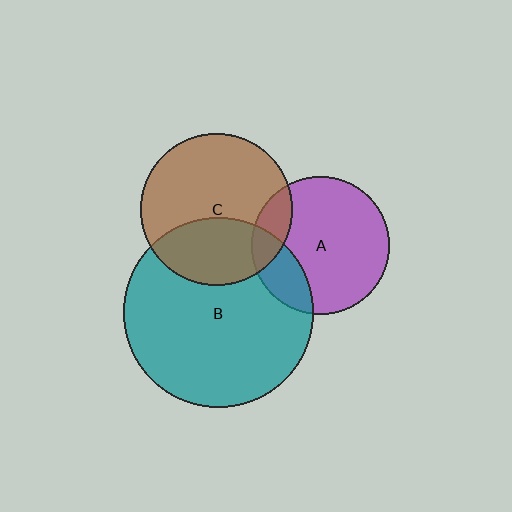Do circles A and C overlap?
Yes.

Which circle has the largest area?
Circle B (teal).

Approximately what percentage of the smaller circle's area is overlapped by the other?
Approximately 15%.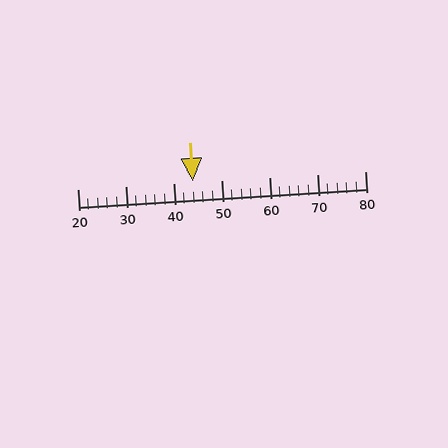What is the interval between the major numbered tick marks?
The major tick marks are spaced 10 units apart.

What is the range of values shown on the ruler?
The ruler shows values from 20 to 80.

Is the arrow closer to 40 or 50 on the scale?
The arrow is closer to 40.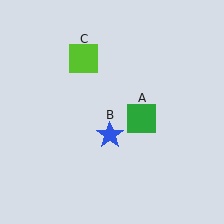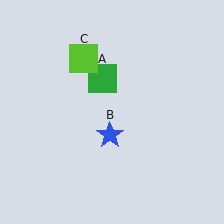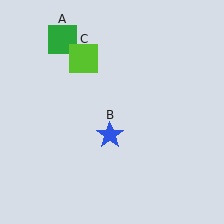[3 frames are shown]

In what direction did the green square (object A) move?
The green square (object A) moved up and to the left.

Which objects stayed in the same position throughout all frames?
Blue star (object B) and lime square (object C) remained stationary.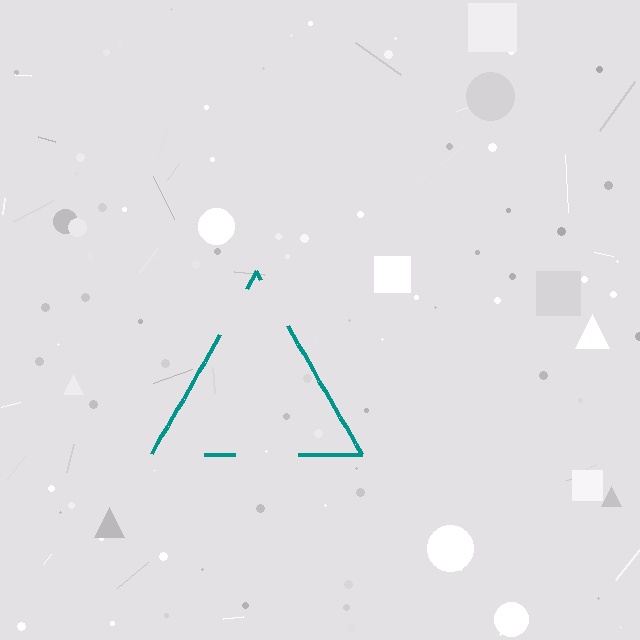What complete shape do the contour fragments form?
The contour fragments form a triangle.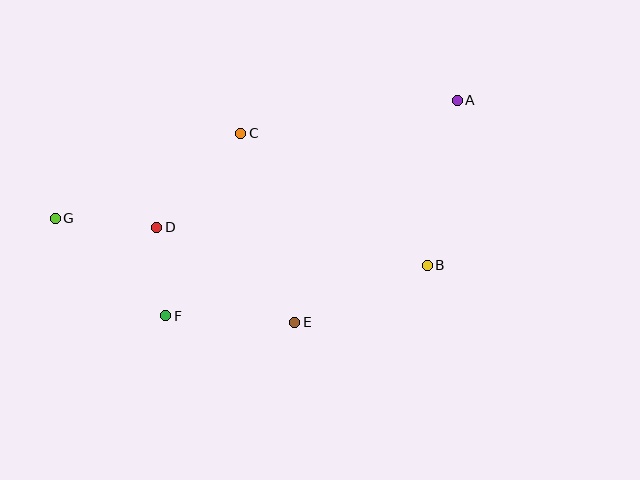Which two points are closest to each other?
Points D and F are closest to each other.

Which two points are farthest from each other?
Points A and G are farthest from each other.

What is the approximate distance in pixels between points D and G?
The distance between D and G is approximately 102 pixels.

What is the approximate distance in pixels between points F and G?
The distance between F and G is approximately 147 pixels.